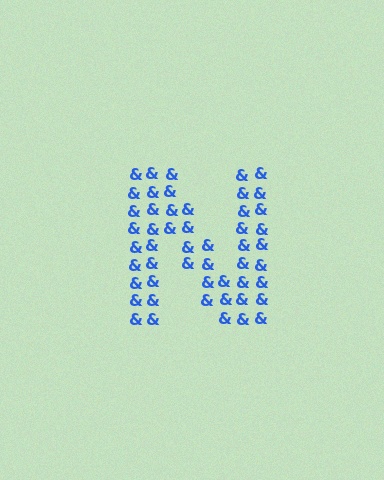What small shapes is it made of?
It is made of small ampersands.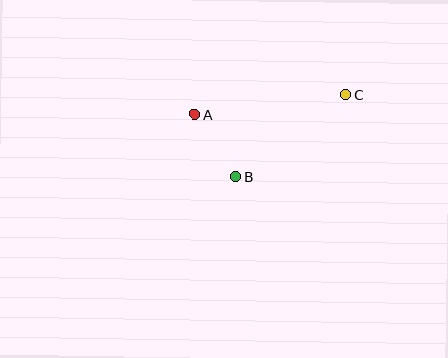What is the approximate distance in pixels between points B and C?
The distance between B and C is approximately 137 pixels.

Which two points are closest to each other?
Points A and B are closest to each other.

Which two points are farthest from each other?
Points A and C are farthest from each other.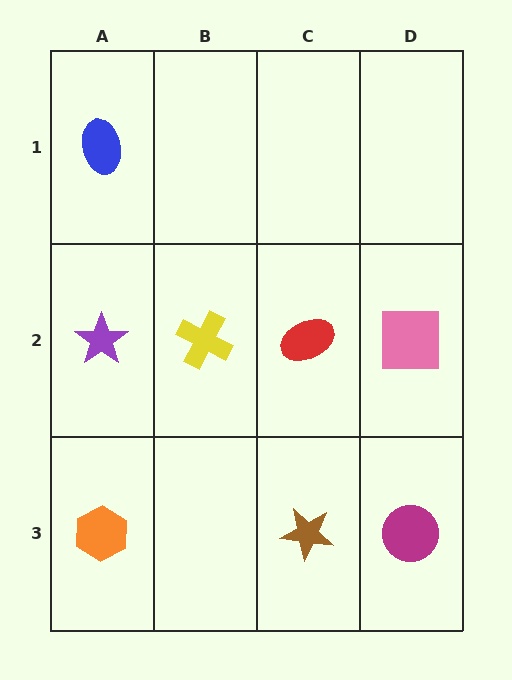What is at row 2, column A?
A purple star.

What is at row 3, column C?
A brown star.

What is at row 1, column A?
A blue ellipse.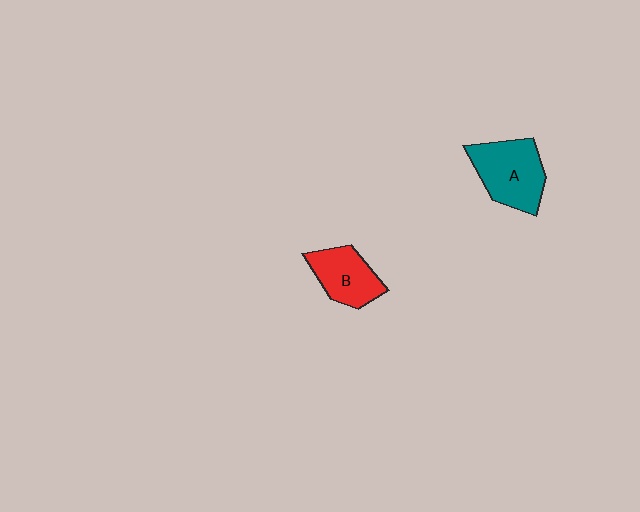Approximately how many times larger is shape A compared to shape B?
Approximately 1.3 times.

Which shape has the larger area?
Shape A (teal).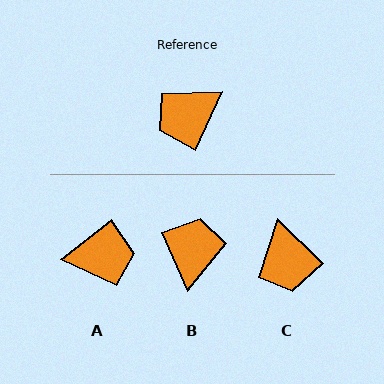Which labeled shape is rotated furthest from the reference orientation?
A, about 154 degrees away.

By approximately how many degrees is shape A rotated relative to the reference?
Approximately 154 degrees counter-clockwise.